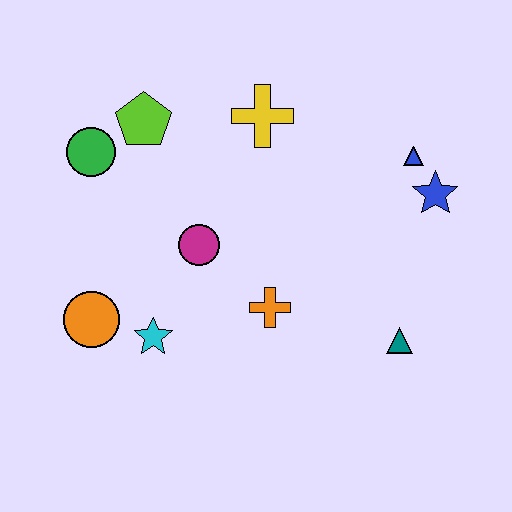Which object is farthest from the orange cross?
The green circle is farthest from the orange cross.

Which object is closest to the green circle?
The lime pentagon is closest to the green circle.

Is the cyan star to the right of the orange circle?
Yes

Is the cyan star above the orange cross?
No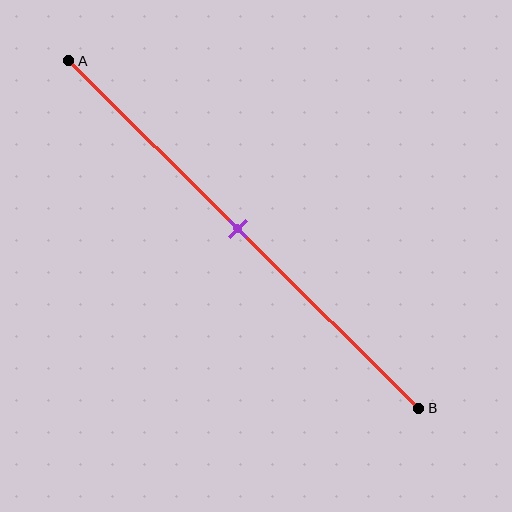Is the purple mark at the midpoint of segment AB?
Yes, the mark is approximately at the midpoint.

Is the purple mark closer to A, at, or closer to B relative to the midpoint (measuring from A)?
The purple mark is approximately at the midpoint of segment AB.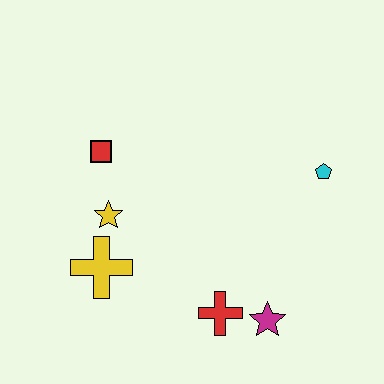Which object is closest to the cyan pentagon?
The magenta star is closest to the cyan pentagon.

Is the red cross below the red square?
Yes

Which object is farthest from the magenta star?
The red square is farthest from the magenta star.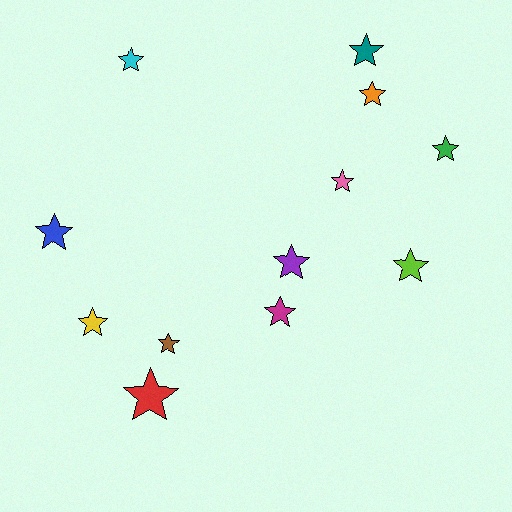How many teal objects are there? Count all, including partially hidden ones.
There is 1 teal object.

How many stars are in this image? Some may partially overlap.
There are 12 stars.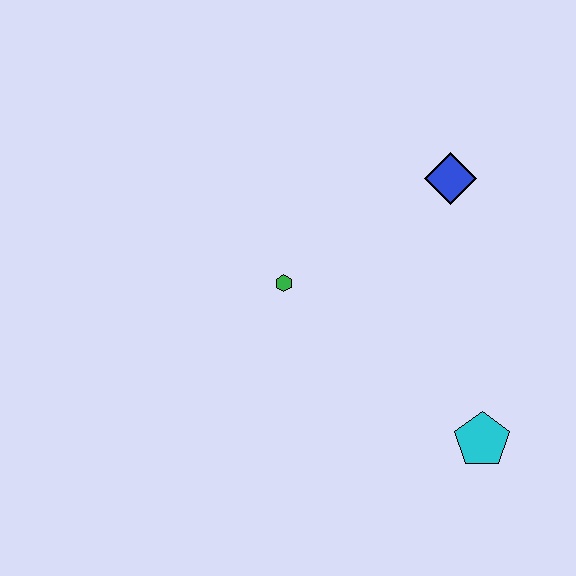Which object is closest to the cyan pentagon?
The green hexagon is closest to the cyan pentagon.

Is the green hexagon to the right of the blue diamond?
No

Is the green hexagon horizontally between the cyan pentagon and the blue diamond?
No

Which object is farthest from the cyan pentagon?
The blue diamond is farthest from the cyan pentagon.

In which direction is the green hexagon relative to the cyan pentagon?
The green hexagon is to the left of the cyan pentagon.